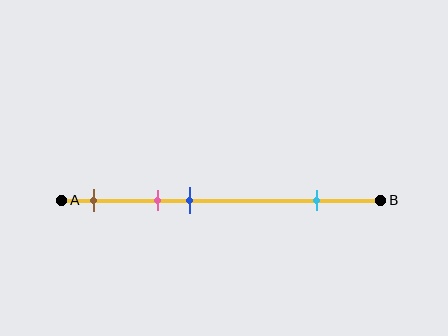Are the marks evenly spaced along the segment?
No, the marks are not evenly spaced.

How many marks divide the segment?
There are 4 marks dividing the segment.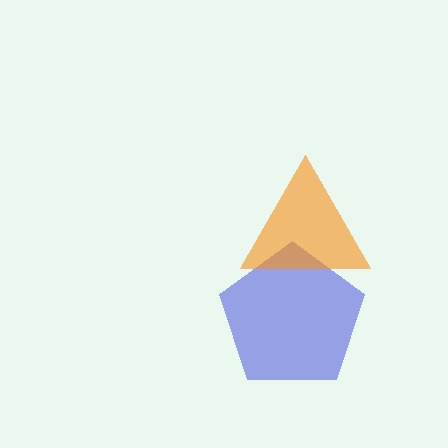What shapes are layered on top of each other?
The layered shapes are: a blue pentagon, an orange triangle.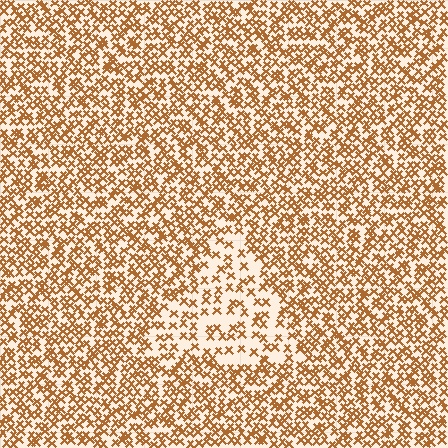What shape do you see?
I see a triangle.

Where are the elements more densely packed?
The elements are more densely packed outside the triangle boundary.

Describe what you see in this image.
The image contains small brown elements arranged at two different densities. A triangle-shaped region is visible where the elements are less densely packed than the surrounding area.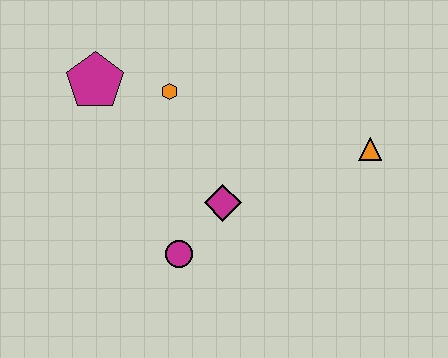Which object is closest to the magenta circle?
The magenta diamond is closest to the magenta circle.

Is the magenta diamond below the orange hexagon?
Yes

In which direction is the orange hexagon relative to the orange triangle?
The orange hexagon is to the left of the orange triangle.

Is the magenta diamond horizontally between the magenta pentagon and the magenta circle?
No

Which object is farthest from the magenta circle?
The orange triangle is farthest from the magenta circle.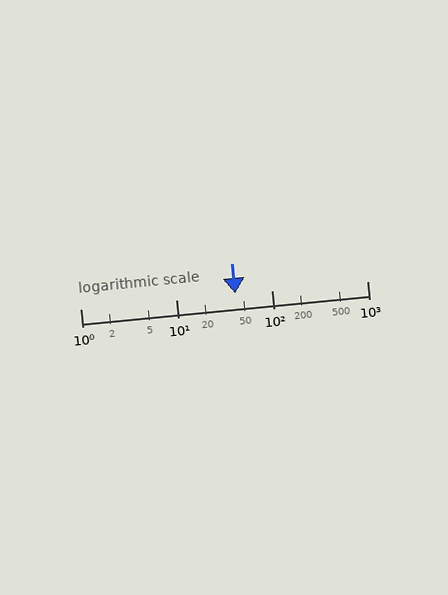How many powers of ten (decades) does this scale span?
The scale spans 3 decades, from 1 to 1000.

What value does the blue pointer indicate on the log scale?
The pointer indicates approximately 42.